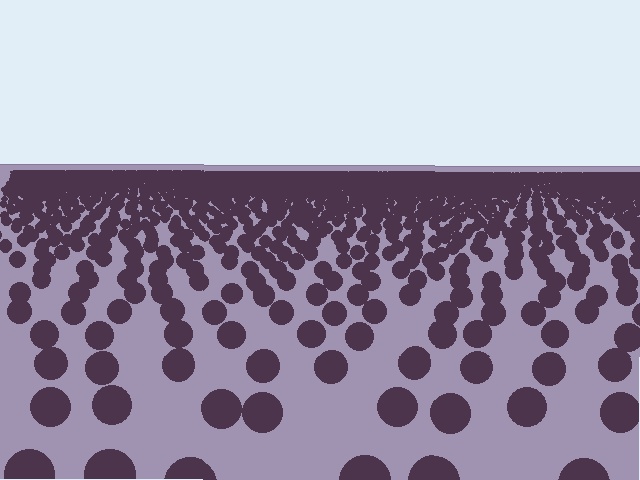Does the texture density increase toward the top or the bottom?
Density increases toward the top.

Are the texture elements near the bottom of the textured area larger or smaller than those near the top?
Larger. Near the bottom, elements are closer to the viewer and appear at a bigger on-screen size.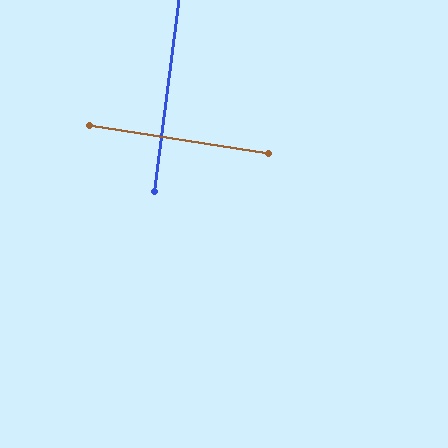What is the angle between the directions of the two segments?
Approximately 88 degrees.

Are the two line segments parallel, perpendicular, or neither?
Perpendicular — they meet at approximately 88°.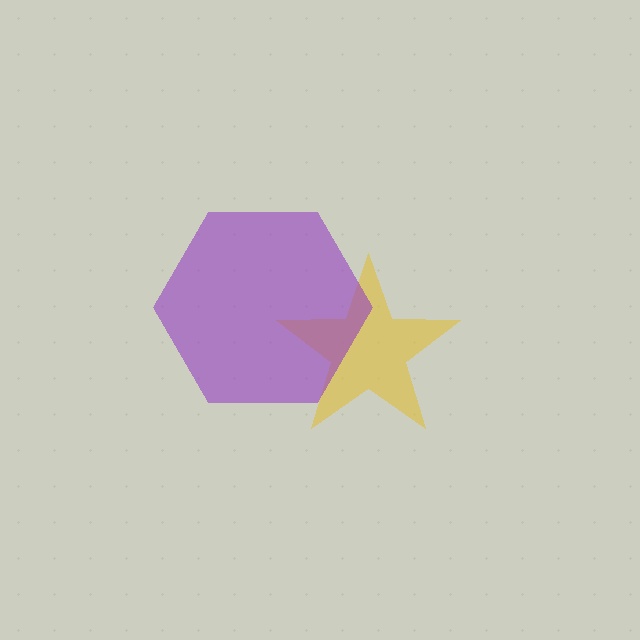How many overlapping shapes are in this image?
There are 2 overlapping shapes in the image.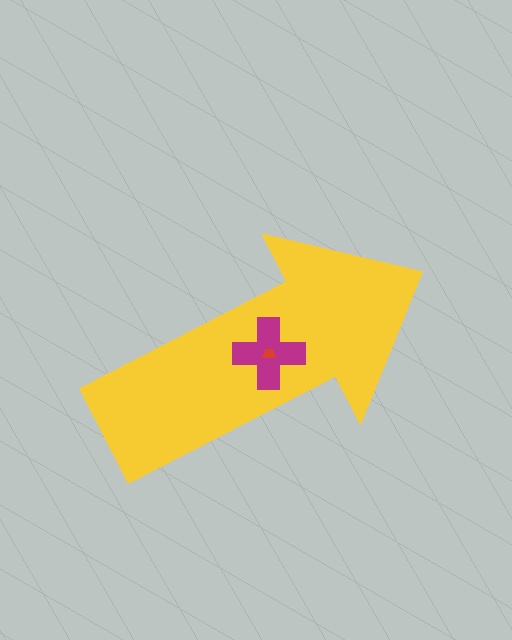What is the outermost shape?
The yellow arrow.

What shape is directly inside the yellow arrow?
The magenta cross.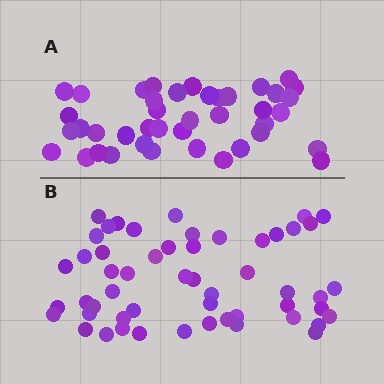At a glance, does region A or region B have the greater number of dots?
Region B (the bottom region) has more dots.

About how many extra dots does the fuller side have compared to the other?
Region B has roughly 12 or so more dots than region A.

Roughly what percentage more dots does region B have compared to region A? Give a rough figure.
About 30% more.